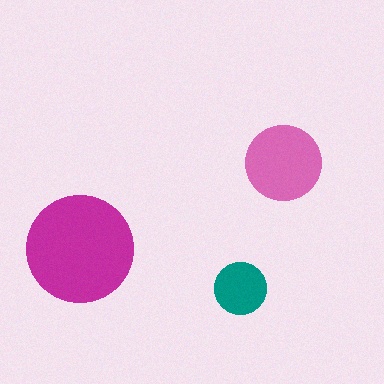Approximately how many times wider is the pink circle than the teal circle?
About 1.5 times wider.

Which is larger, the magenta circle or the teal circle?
The magenta one.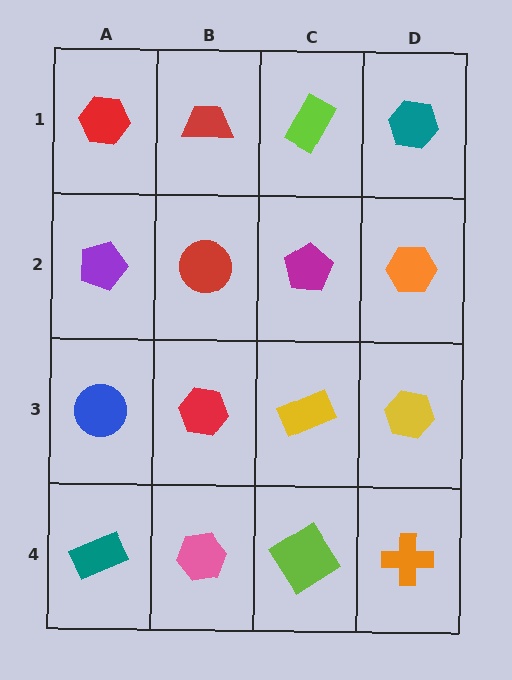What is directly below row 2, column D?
A yellow hexagon.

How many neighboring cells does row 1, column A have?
2.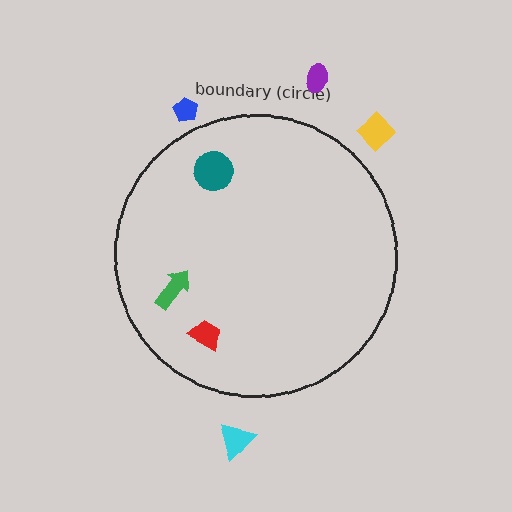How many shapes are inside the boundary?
3 inside, 4 outside.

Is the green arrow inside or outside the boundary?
Inside.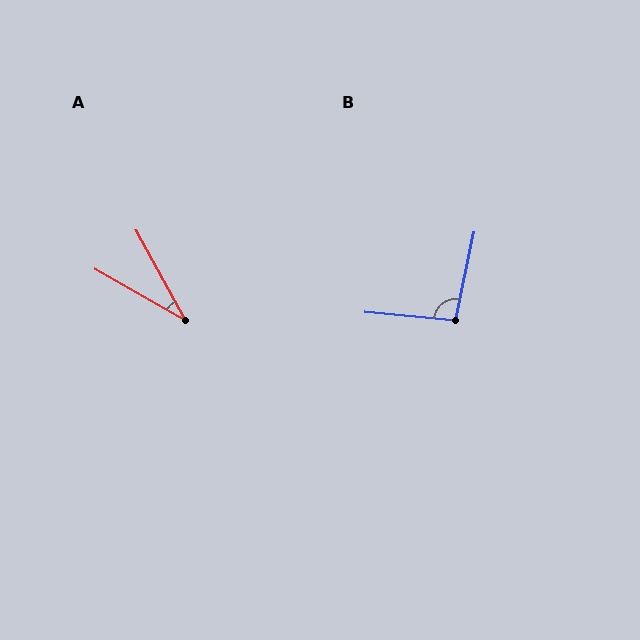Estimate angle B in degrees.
Approximately 97 degrees.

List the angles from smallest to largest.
A (32°), B (97°).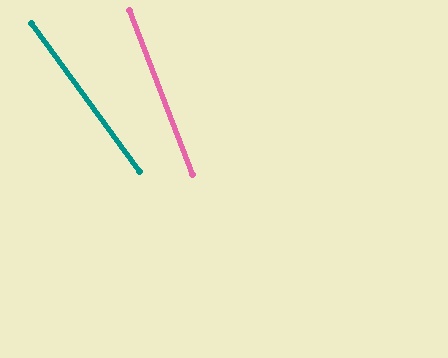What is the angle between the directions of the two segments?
Approximately 15 degrees.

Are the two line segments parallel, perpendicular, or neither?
Neither parallel nor perpendicular — they differ by about 15°.